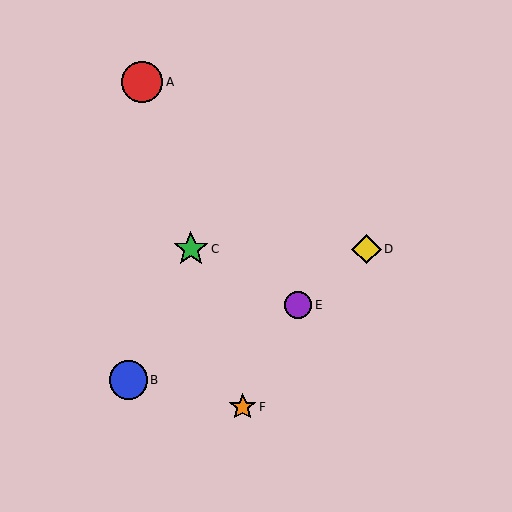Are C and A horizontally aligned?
No, C is at y≈249 and A is at y≈82.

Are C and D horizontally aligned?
Yes, both are at y≈249.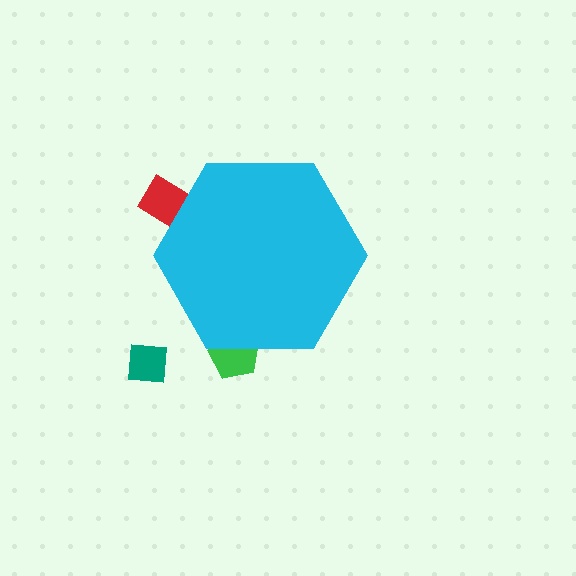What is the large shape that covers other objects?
A cyan hexagon.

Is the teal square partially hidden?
No, the teal square is fully visible.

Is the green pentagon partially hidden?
Yes, the green pentagon is partially hidden behind the cyan hexagon.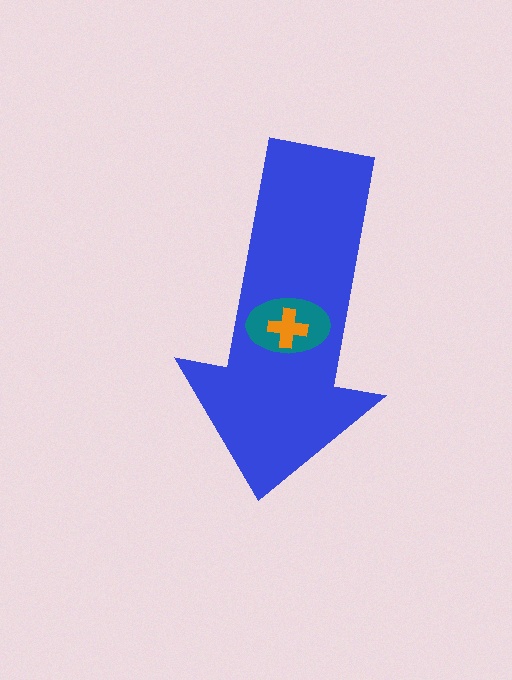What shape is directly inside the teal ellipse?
The orange cross.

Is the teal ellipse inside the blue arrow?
Yes.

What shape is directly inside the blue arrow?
The teal ellipse.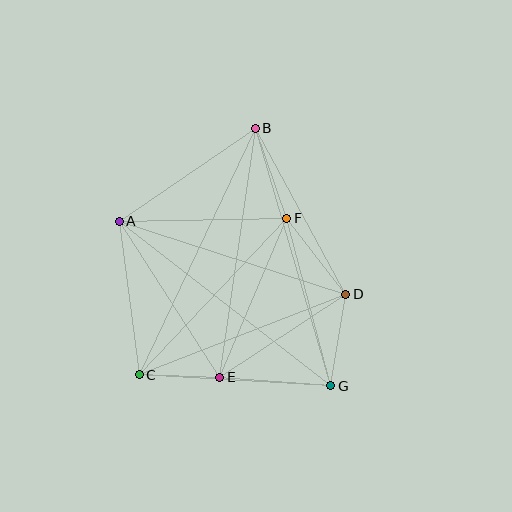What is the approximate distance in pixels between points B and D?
The distance between B and D is approximately 189 pixels.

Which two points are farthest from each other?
Points B and C are farthest from each other.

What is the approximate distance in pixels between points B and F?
The distance between B and F is approximately 96 pixels.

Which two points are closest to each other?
Points C and E are closest to each other.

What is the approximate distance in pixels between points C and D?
The distance between C and D is approximately 222 pixels.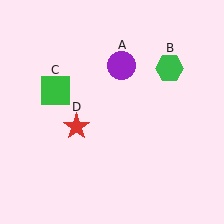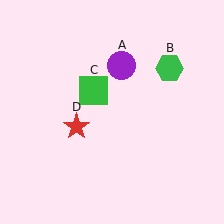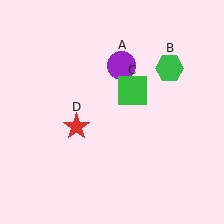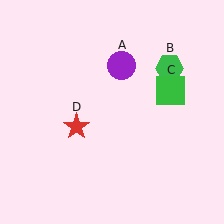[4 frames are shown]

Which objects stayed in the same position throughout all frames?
Purple circle (object A) and green hexagon (object B) and red star (object D) remained stationary.